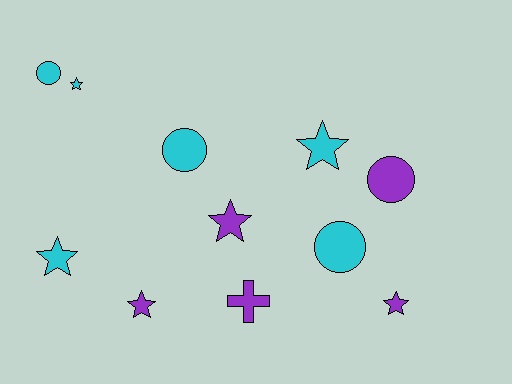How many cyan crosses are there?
There are no cyan crosses.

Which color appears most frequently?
Cyan, with 6 objects.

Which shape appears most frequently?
Star, with 6 objects.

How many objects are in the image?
There are 11 objects.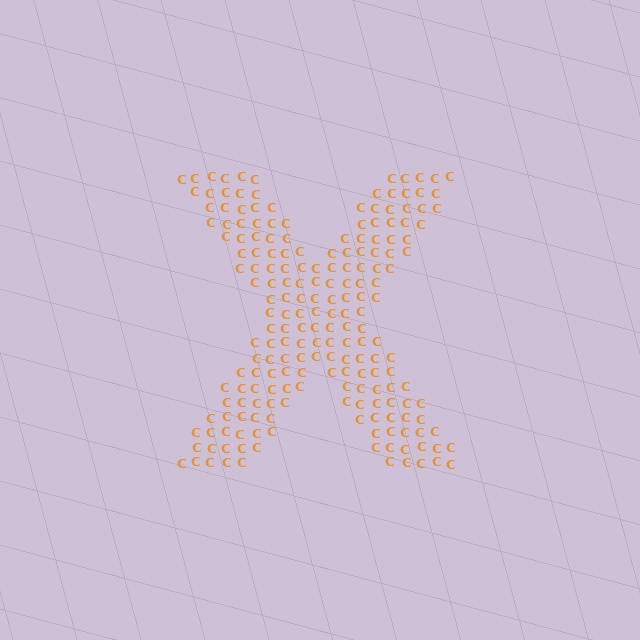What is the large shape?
The large shape is the letter X.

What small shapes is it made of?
It is made of small letter C's.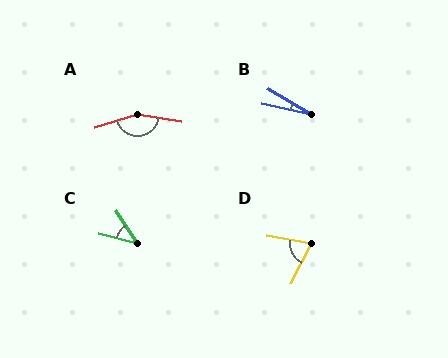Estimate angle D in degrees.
Approximately 73 degrees.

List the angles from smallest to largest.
B (17°), C (43°), D (73°), A (154°).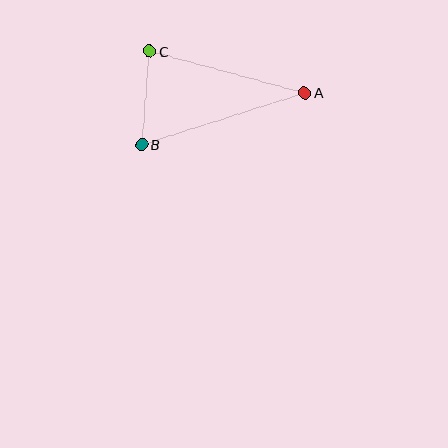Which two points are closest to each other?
Points B and C are closest to each other.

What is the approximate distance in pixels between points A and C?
The distance between A and C is approximately 161 pixels.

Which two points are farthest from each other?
Points A and B are farthest from each other.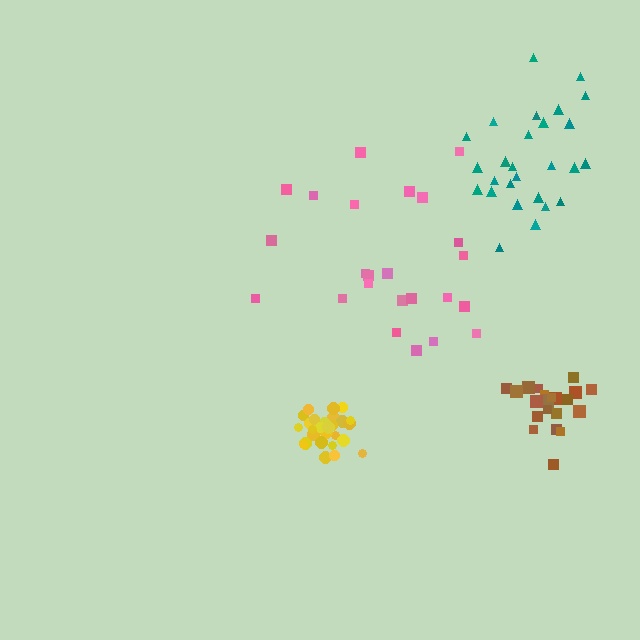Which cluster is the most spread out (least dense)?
Pink.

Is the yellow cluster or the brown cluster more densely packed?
Yellow.